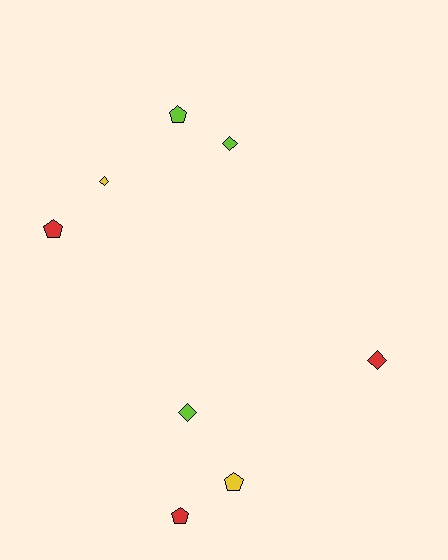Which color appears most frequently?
Red, with 3 objects.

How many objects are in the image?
There are 8 objects.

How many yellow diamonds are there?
There is 1 yellow diamond.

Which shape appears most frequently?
Pentagon, with 4 objects.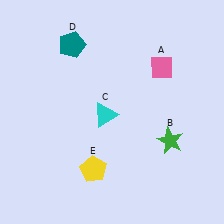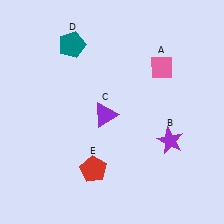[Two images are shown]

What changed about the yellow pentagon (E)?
In Image 1, E is yellow. In Image 2, it changed to red.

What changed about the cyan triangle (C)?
In Image 1, C is cyan. In Image 2, it changed to purple.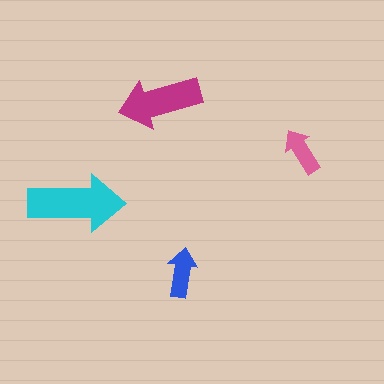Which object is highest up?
The magenta arrow is topmost.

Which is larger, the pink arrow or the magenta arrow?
The magenta one.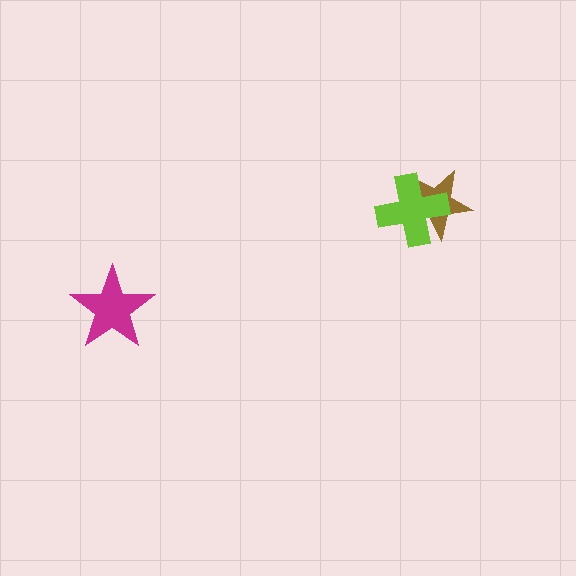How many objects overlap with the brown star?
1 object overlaps with the brown star.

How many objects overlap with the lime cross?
1 object overlaps with the lime cross.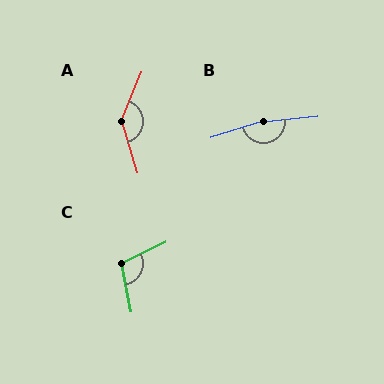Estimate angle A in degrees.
Approximately 141 degrees.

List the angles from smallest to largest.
C (104°), A (141°), B (168°).